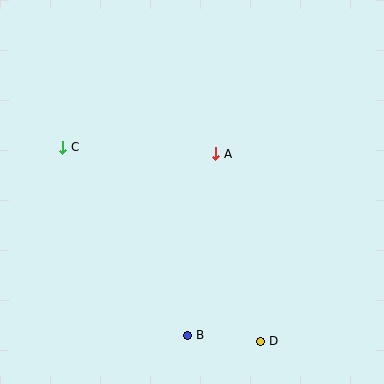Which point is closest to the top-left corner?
Point C is closest to the top-left corner.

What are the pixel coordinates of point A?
Point A is at (216, 154).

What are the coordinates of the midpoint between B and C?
The midpoint between B and C is at (125, 241).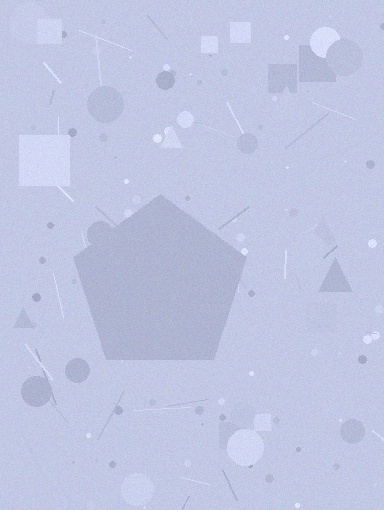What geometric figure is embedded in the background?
A pentagon is embedded in the background.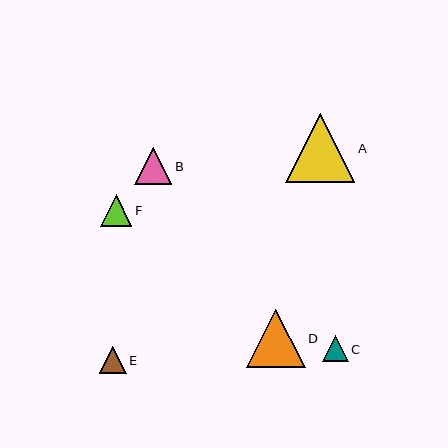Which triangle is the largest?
Triangle A is the largest with a size of approximately 69 pixels.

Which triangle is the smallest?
Triangle C is the smallest with a size of approximately 26 pixels.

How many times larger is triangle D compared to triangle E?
Triangle D is approximately 2.2 times the size of triangle E.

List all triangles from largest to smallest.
From largest to smallest: A, D, B, F, E, C.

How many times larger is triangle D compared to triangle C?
Triangle D is approximately 2.2 times the size of triangle C.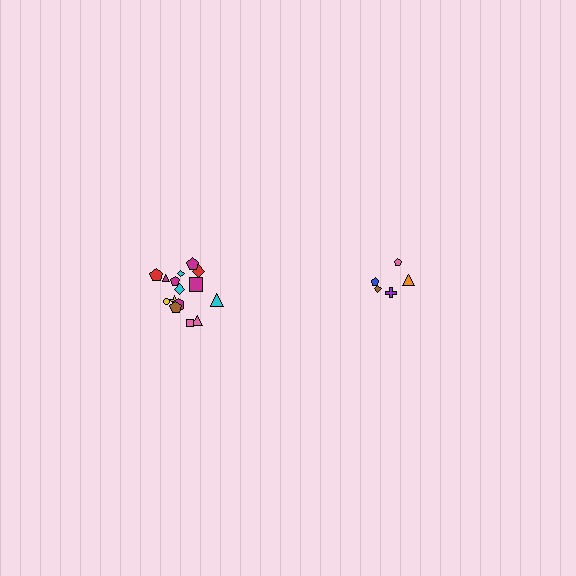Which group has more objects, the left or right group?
The left group.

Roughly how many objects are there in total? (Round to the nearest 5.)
Roughly 20 objects in total.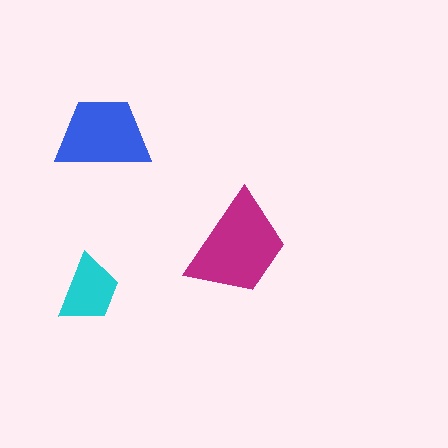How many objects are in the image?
There are 3 objects in the image.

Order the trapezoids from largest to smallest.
the magenta one, the blue one, the cyan one.